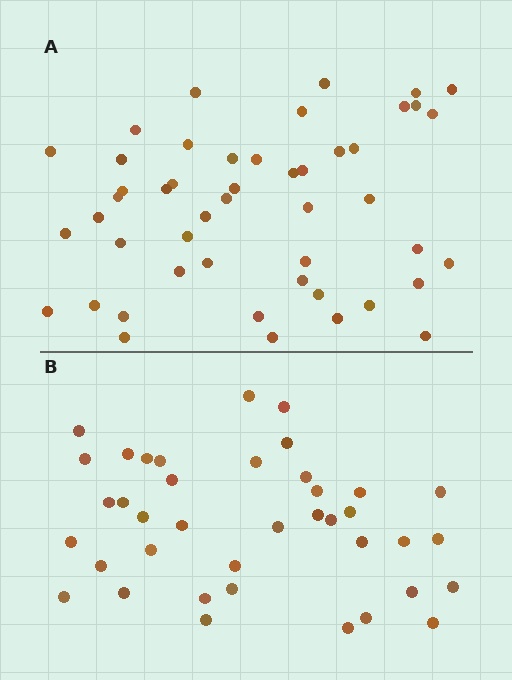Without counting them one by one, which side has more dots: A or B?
Region A (the top region) has more dots.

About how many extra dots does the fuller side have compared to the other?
Region A has roughly 8 or so more dots than region B.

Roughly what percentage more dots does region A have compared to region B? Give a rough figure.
About 25% more.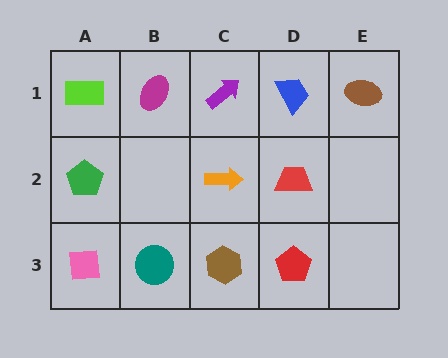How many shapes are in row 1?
5 shapes.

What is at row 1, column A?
A lime rectangle.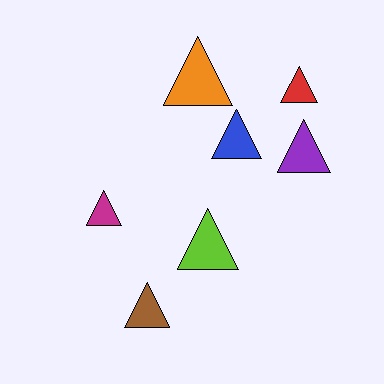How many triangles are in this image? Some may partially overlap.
There are 7 triangles.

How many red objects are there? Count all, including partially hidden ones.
There is 1 red object.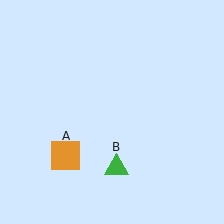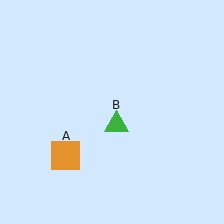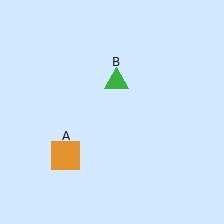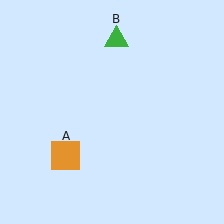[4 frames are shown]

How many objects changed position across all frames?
1 object changed position: green triangle (object B).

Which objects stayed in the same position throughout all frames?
Orange square (object A) remained stationary.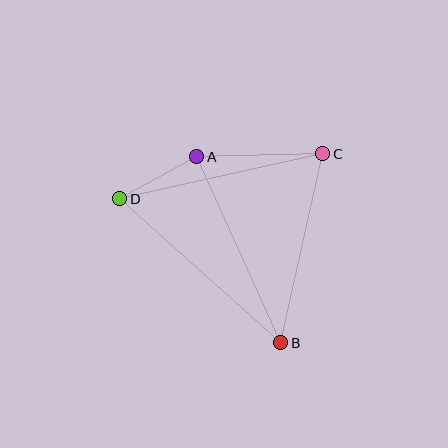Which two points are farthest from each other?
Points B and D are farthest from each other.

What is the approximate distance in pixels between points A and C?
The distance between A and C is approximately 126 pixels.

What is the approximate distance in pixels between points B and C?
The distance between B and C is approximately 194 pixels.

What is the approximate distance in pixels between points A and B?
The distance between A and B is approximately 204 pixels.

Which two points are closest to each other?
Points A and D are closest to each other.